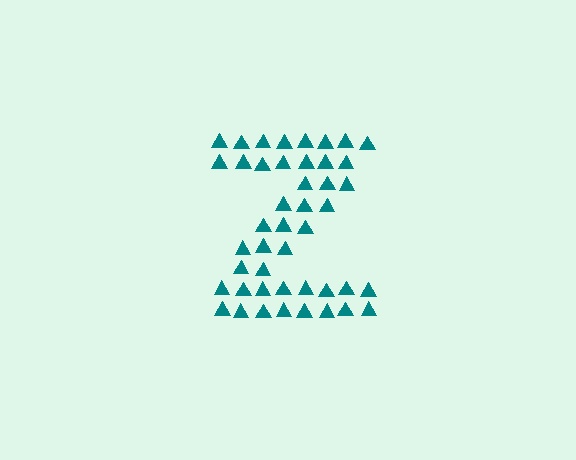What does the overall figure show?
The overall figure shows the letter Z.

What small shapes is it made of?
It is made of small triangles.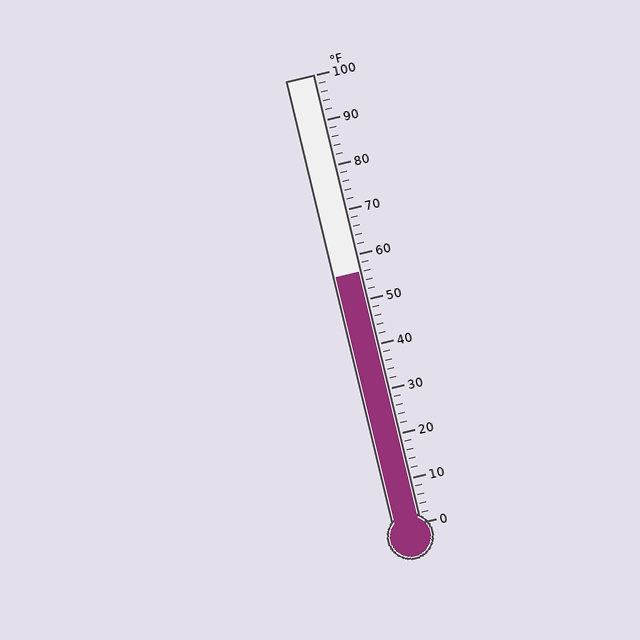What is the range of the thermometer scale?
The thermometer scale ranges from 0°F to 100°F.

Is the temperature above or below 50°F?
The temperature is above 50°F.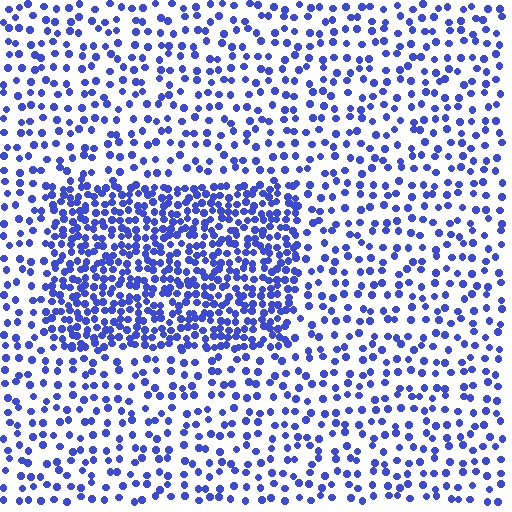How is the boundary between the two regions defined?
The boundary is defined by a change in element density (approximately 2.3x ratio). All elements are the same color, size, and shape.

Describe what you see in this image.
The image contains small blue elements arranged at two different densities. A rectangle-shaped region is visible where the elements are more densely packed than the surrounding area.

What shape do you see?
I see a rectangle.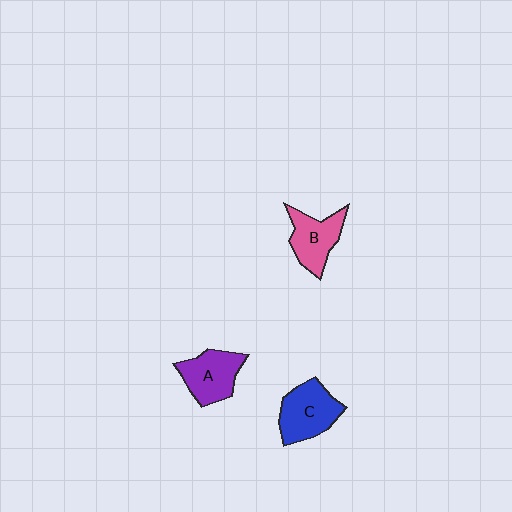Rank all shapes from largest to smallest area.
From largest to smallest: C (blue), A (purple), B (pink).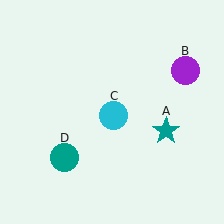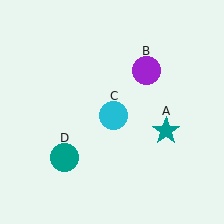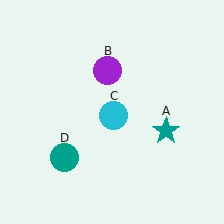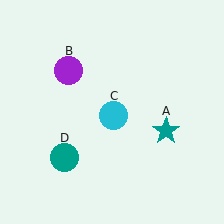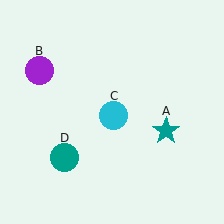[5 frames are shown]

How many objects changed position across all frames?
1 object changed position: purple circle (object B).